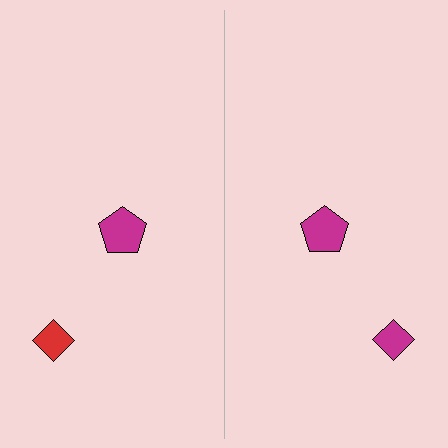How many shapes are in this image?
There are 4 shapes in this image.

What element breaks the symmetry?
The magenta diamond on the right side breaks the symmetry — its mirror counterpart is red.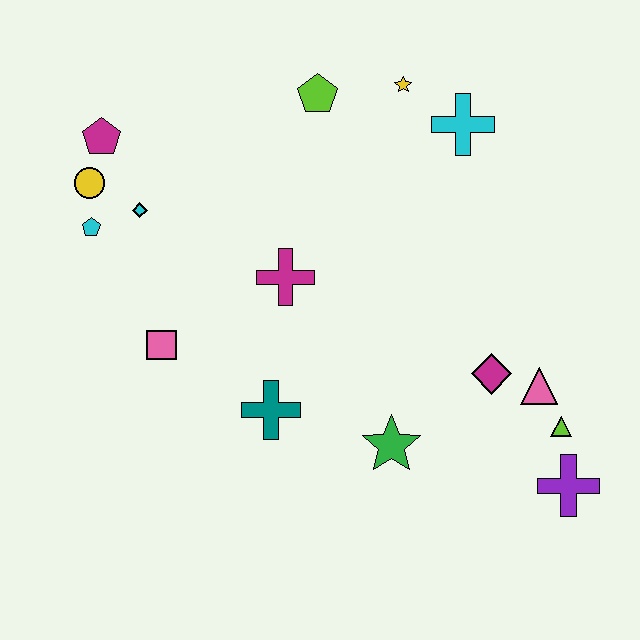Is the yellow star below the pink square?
No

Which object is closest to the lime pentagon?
The yellow star is closest to the lime pentagon.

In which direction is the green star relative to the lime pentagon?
The green star is below the lime pentagon.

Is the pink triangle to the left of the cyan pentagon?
No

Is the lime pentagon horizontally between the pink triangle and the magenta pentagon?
Yes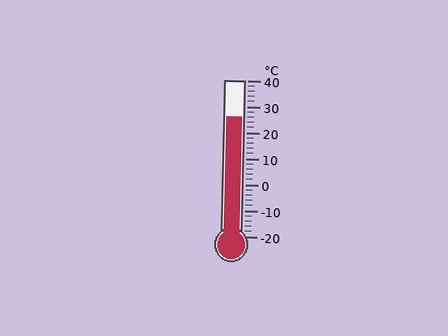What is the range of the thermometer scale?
The thermometer scale ranges from -20°C to 40°C.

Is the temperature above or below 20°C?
The temperature is above 20°C.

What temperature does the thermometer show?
The thermometer shows approximately 26°C.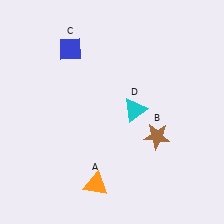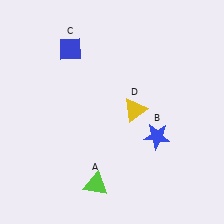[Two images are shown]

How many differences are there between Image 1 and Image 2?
There are 3 differences between the two images.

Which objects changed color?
A changed from orange to lime. B changed from brown to blue. D changed from cyan to yellow.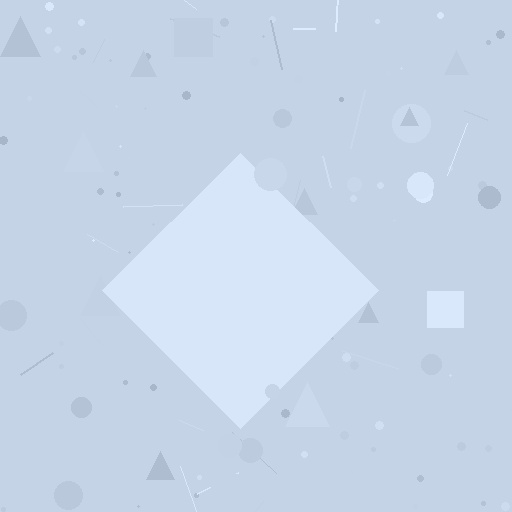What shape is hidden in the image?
A diamond is hidden in the image.